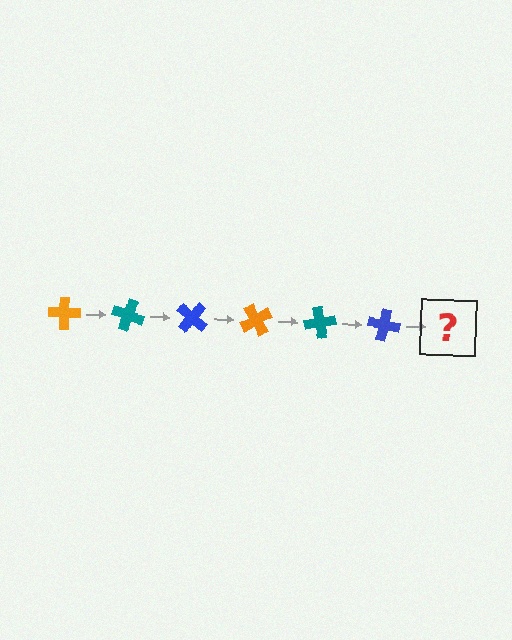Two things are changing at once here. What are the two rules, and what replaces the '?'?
The two rules are that it rotates 20 degrees each step and the color cycles through orange, teal, and blue. The '?' should be an orange cross, rotated 120 degrees from the start.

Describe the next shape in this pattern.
It should be an orange cross, rotated 120 degrees from the start.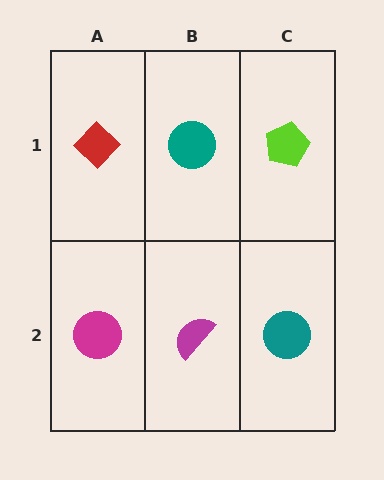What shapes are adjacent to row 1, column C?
A teal circle (row 2, column C), a teal circle (row 1, column B).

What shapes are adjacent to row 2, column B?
A teal circle (row 1, column B), a magenta circle (row 2, column A), a teal circle (row 2, column C).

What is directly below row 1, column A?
A magenta circle.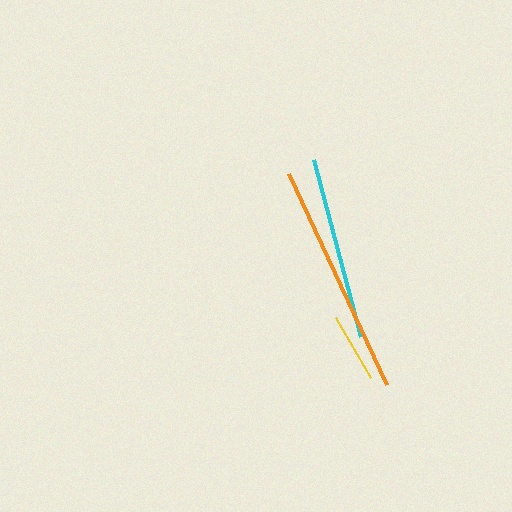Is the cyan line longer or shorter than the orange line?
The orange line is longer than the cyan line.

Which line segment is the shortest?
The yellow line is the shortest at approximately 69 pixels.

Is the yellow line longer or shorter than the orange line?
The orange line is longer than the yellow line.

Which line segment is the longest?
The orange line is the longest at approximately 233 pixels.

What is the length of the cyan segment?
The cyan segment is approximately 183 pixels long.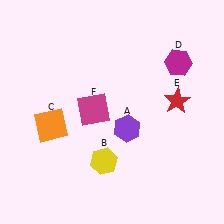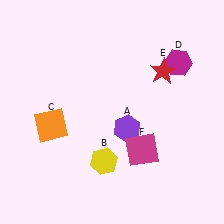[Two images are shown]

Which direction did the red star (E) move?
The red star (E) moved up.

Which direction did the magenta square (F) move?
The magenta square (F) moved right.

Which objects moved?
The objects that moved are: the red star (E), the magenta square (F).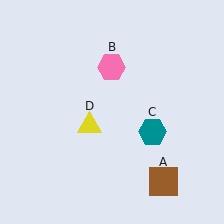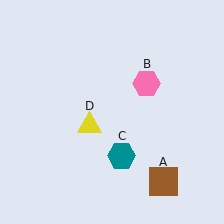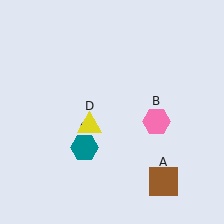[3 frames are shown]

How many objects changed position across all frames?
2 objects changed position: pink hexagon (object B), teal hexagon (object C).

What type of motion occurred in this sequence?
The pink hexagon (object B), teal hexagon (object C) rotated clockwise around the center of the scene.